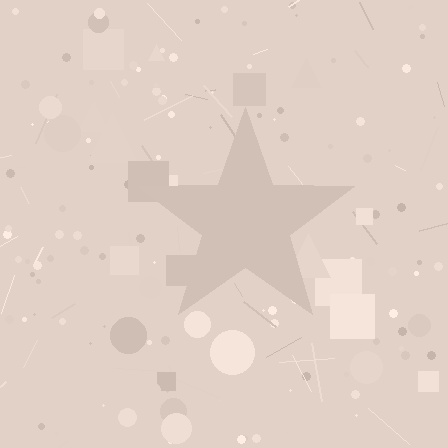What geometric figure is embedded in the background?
A star is embedded in the background.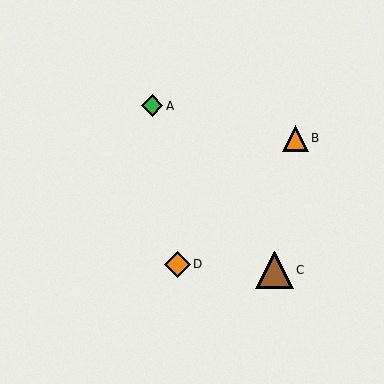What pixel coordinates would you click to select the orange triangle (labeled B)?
Click at (295, 138) to select the orange triangle B.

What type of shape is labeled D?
Shape D is an orange diamond.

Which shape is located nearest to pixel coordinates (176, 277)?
The orange diamond (labeled D) at (177, 264) is nearest to that location.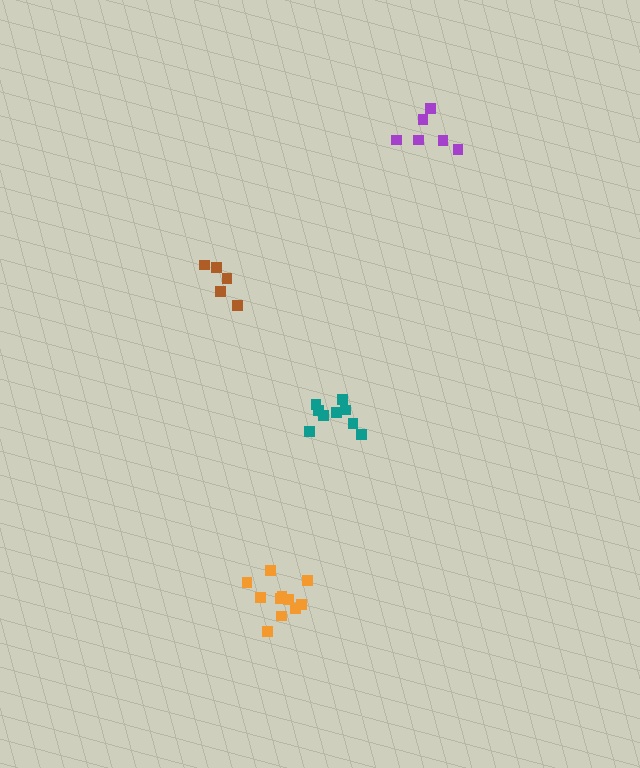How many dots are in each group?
Group 1: 11 dots, Group 2: 9 dots, Group 3: 6 dots, Group 4: 5 dots (31 total).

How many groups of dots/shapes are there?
There are 4 groups.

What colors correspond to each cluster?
The clusters are colored: orange, teal, purple, brown.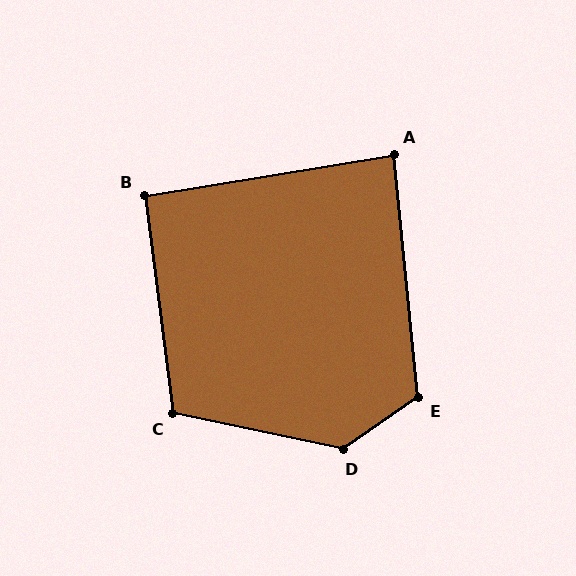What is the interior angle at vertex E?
Approximately 119 degrees (obtuse).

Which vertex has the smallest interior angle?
A, at approximately 86 degrees.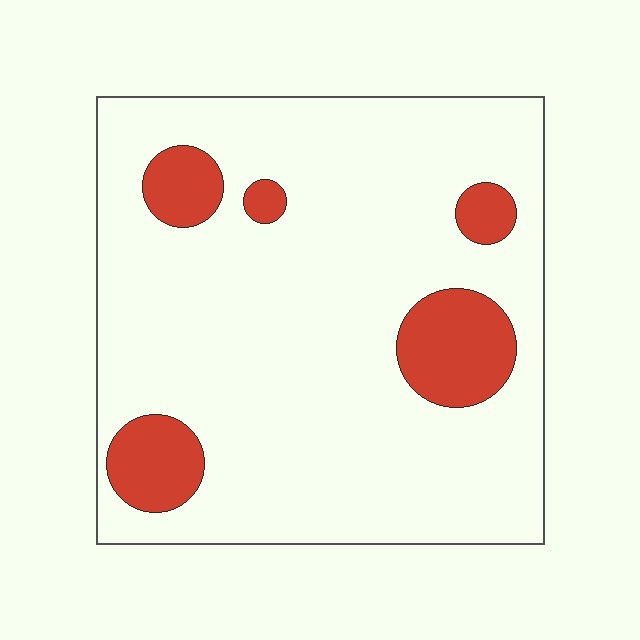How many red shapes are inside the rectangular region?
5.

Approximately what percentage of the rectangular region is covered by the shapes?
Approximately 15%.